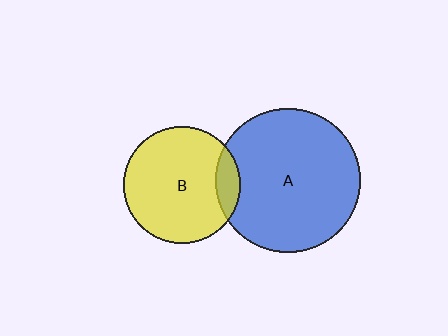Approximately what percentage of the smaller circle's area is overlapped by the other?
Approximately 10%.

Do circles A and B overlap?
Yes.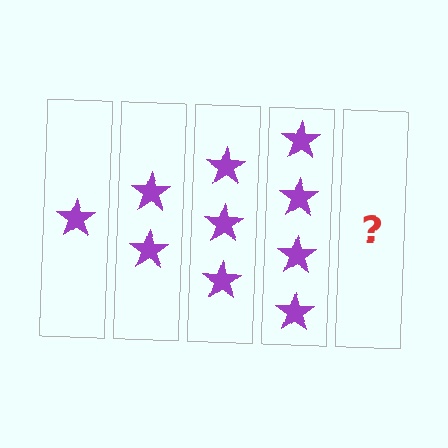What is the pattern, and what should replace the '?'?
The pattern is that each step adds one more star. The '?' should be 5 stars.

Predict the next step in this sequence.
The next step is 5 stars.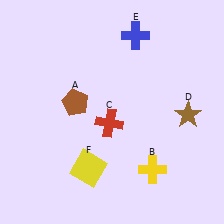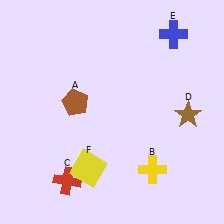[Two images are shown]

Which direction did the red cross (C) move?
The red cross (C) moved down.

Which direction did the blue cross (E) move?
The blue cross (E) moved right.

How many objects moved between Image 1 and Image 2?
2 objects moved between the two images.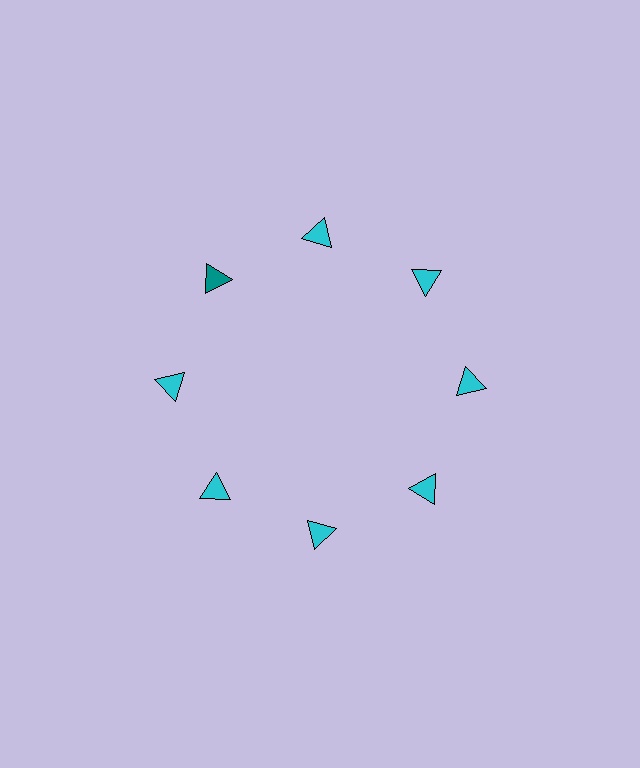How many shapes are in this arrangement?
There are 8 shapes arranged in a ring pattern.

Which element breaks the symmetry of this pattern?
The teal triangle at roughly the 10 o'clock position breaks the symmetry. All other shapes are cyan triangles.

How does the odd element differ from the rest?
It has a different color: teal instead of cyan.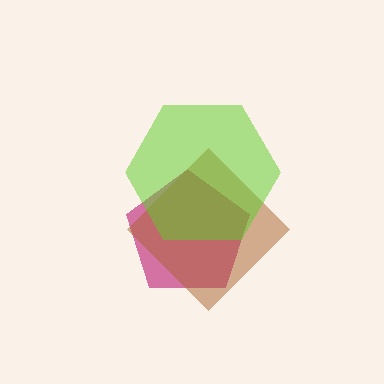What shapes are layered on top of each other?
The layered shapes are: a magenta pentagon, a brown diamond, a lime hexagon.